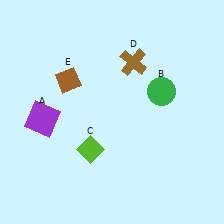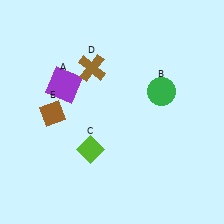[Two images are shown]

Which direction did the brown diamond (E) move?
The brown diamond (E) moved down.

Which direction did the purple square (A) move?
The purple square (A) moved up.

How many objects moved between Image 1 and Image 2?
3 objects moved between the two images.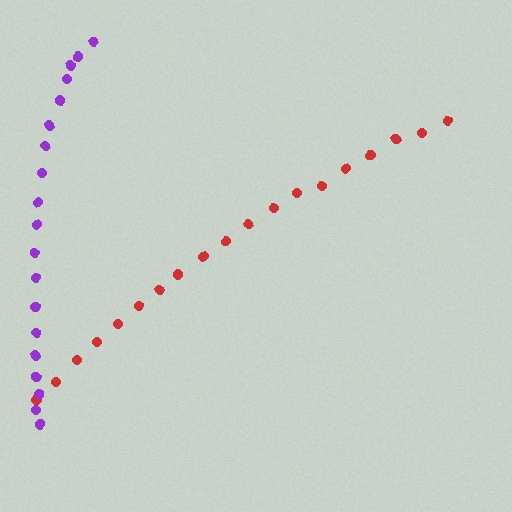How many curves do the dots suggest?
There are 2 distinct paths.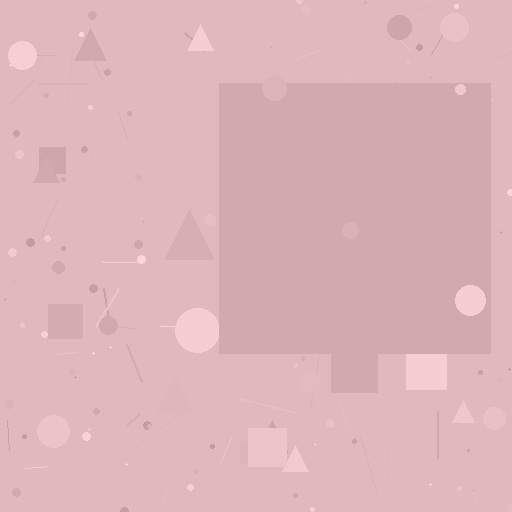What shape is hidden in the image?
A square is hidden in the image.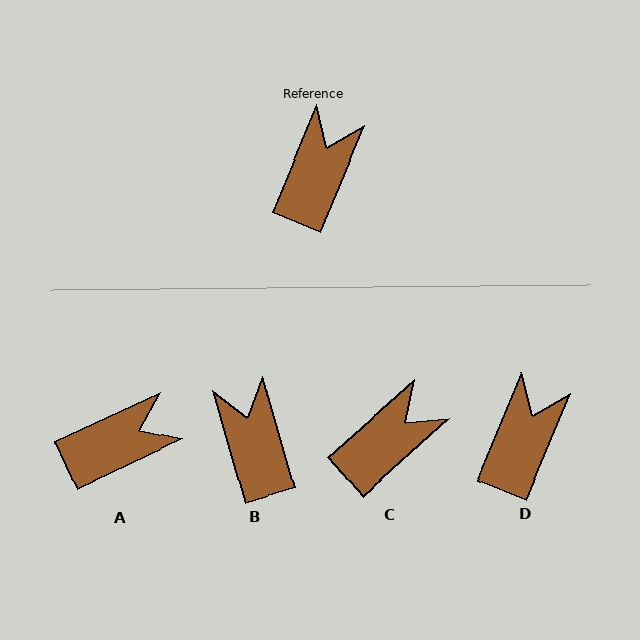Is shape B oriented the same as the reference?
No, it is off by about 39 degrees.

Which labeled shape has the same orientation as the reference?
D.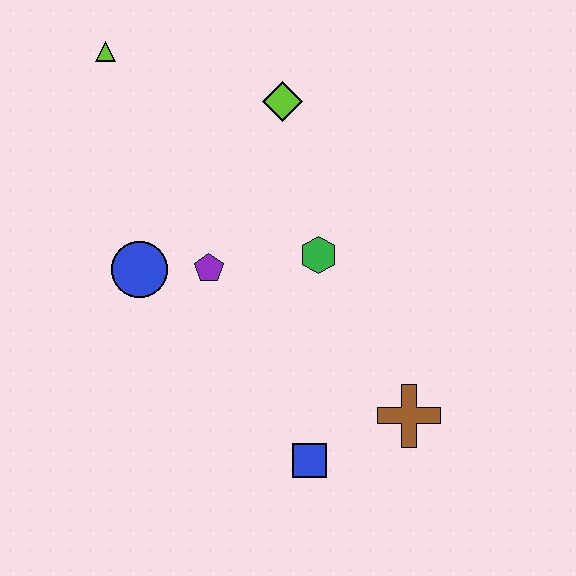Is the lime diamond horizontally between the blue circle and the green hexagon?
Yes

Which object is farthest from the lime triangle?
The brown cross is farthest from the lime triangle.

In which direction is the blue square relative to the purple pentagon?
The blue square is below the purple pentagon.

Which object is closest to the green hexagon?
The purple pentagon is closest to the green hexagon.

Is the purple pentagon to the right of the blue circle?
Yes